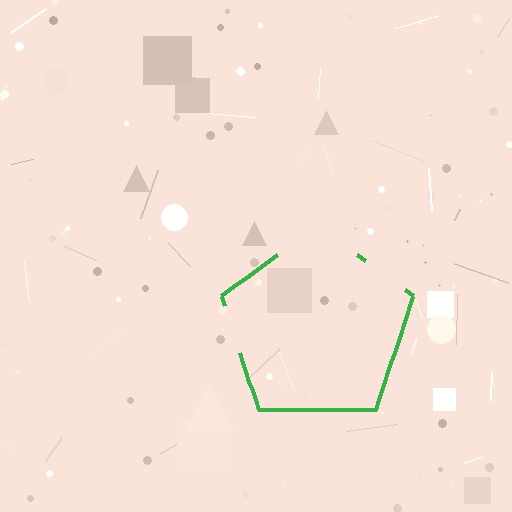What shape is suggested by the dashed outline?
The dashed outline suggests a pentagon.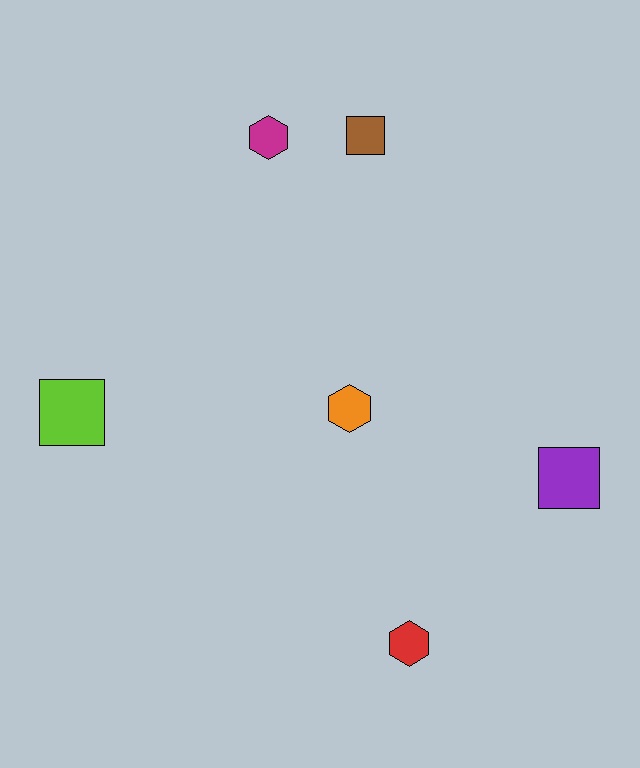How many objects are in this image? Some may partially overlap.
There are 6 objects.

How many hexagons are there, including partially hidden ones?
There are 3 hexagons.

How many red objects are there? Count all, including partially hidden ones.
There is 1 red object.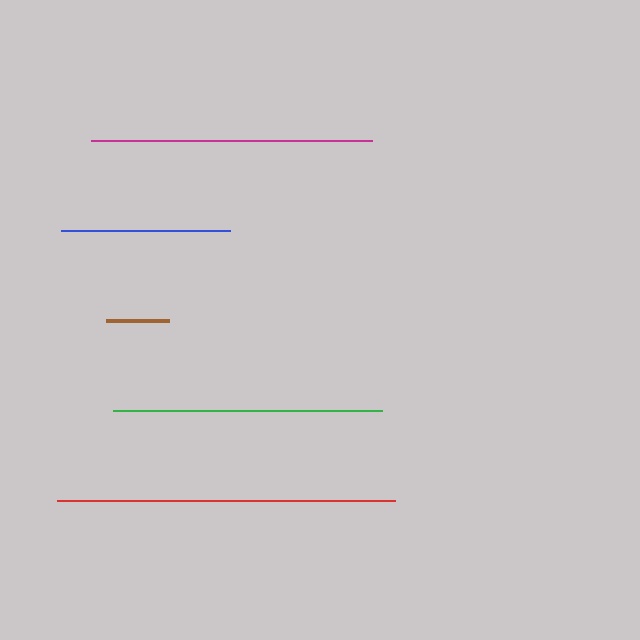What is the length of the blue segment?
The blue segment is approximately 168 pixels long.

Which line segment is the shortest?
The brown line is the shortest at approximately 63 pixels.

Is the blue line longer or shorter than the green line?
The green line is longer than the blue line.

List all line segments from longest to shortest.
From longest to shortest: red, magenta, green, blue, brown.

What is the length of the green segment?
The green segment is approximately 269 pixels long.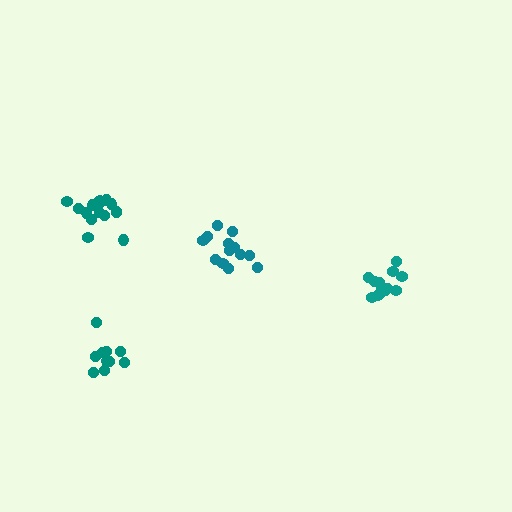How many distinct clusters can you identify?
There are 4 distinct clusters.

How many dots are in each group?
Group 1: 15 dots, Group 2: 13 dots, Group 3: 14 dots, Group 4: 10 dots (52 total).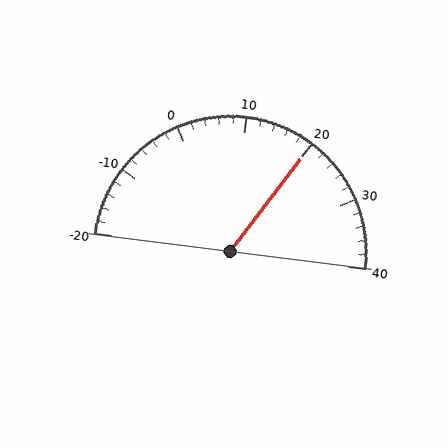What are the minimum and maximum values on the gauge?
The gauge ranges from -20 to 40.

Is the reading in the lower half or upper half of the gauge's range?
The reading is in the upper half of the range (-20 to 40).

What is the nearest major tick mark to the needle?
The nearest major tick mark is 20.